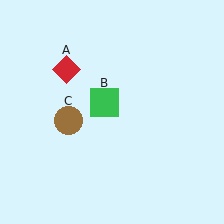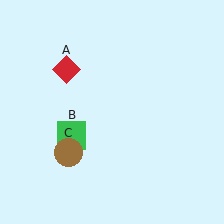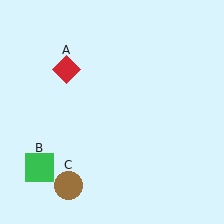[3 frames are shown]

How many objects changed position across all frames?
2 objects changed position: green square (object B), brown circle (object C).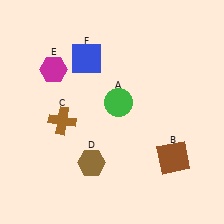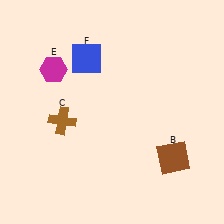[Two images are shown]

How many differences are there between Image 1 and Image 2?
There are 2 differences between the two images.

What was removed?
The green circle (A), the brown hexagon (D) were removed in Image 2.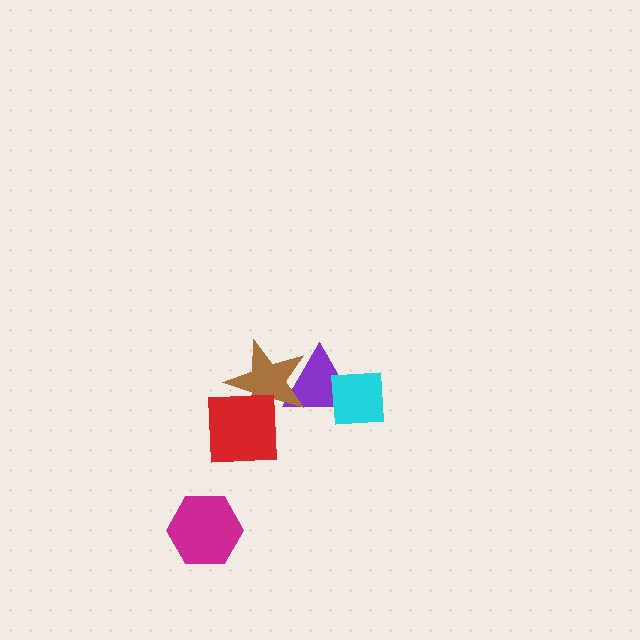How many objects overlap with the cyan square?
1 object overlaps with the cyan square.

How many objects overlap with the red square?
1 object overlaps with the red square.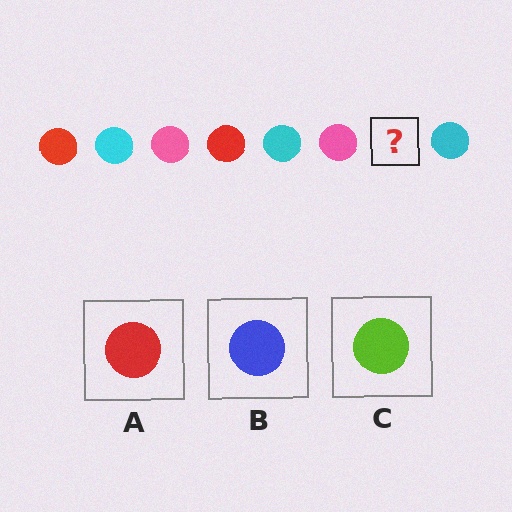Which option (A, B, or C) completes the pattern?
A.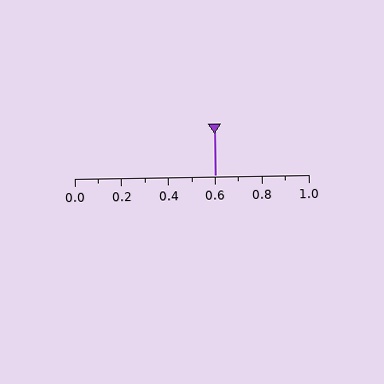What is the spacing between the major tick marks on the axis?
The major ticks are spaced 0.2 apart.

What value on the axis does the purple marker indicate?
The marker indicates approximately 0.6.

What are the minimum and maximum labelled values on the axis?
The axis runs from 0.0 to 1.0.